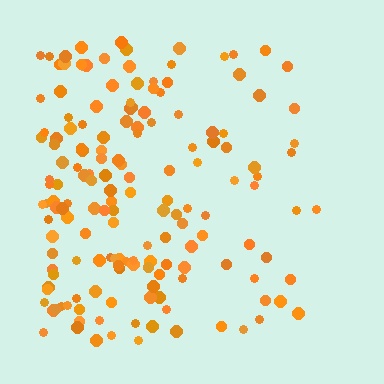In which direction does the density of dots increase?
From right to left, with the left side densest.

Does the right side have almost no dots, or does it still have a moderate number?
Still a moderate number, just noticeably fewer than the left.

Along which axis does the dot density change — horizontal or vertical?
Horizontal.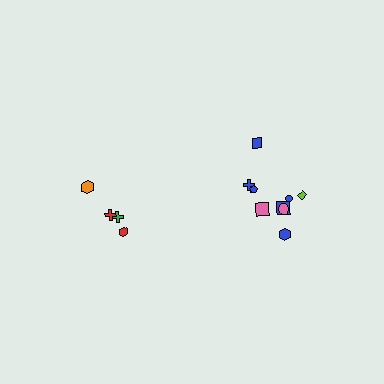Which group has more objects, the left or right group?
The right group.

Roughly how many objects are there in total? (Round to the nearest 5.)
Roughly 15 objects in total.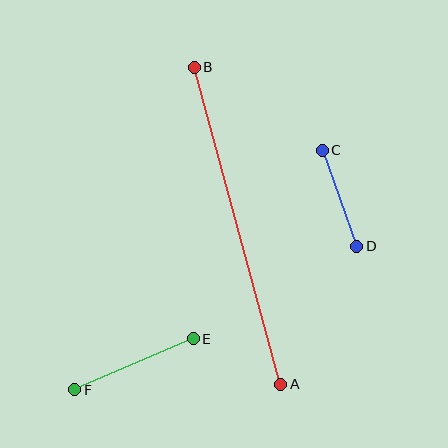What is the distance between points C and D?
The distance is approximately 102 pixels.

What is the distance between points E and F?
The distance is approximately 129 pixels.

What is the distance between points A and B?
The distance is approximately 328 pixels.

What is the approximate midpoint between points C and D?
The midpoint is at approximately (340, 198) pixels.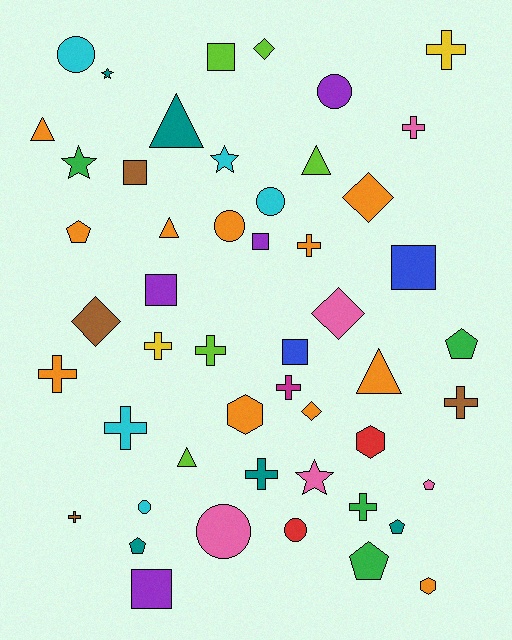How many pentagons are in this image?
There are 6 pentagons.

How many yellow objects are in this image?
There are 2 yellow objects.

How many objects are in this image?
There are 50 objects.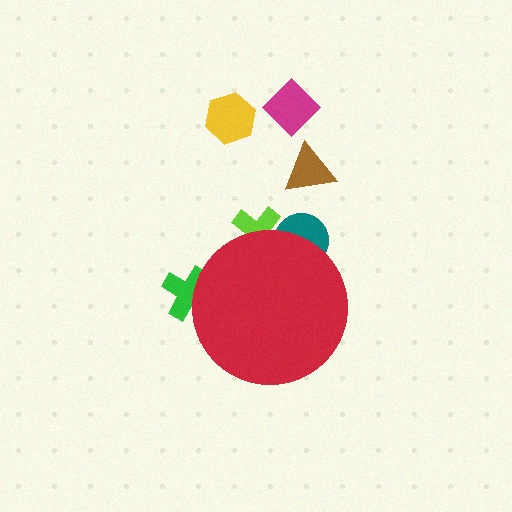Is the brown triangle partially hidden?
No, the brown triangle is fully visible.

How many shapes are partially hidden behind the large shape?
3 shapes are partially hidden.